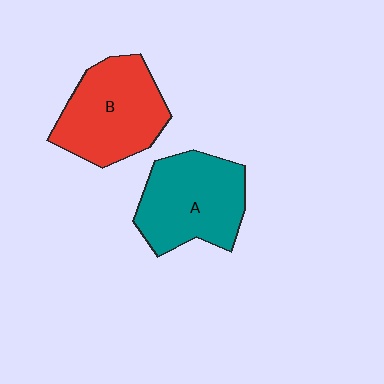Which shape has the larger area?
Shape B (red).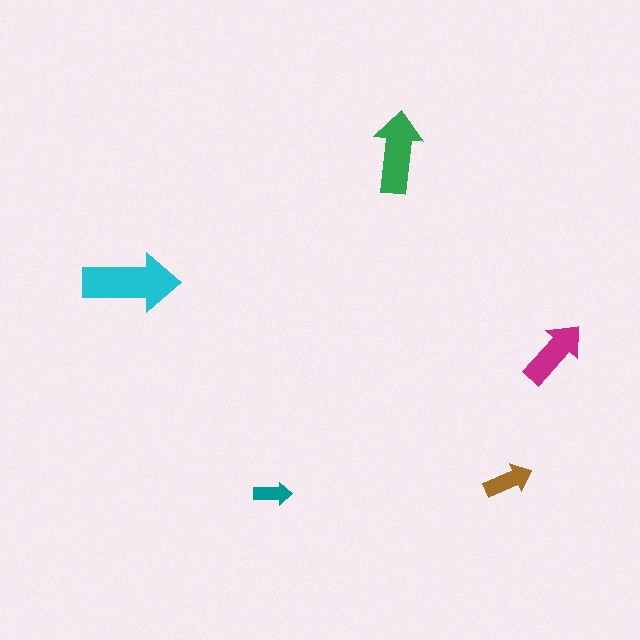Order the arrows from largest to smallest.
the cyan one, the green one, the magenta one, the brown one, the teal one.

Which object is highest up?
The green arrow is topmost.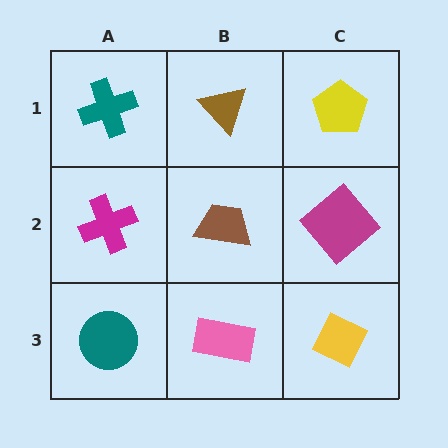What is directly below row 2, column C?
A yellow diamond.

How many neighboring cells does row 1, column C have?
2.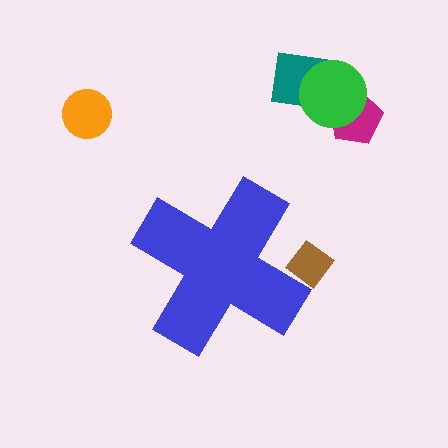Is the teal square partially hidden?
No, the teal square is fully visible.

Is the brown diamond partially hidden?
Yes, the brown diamond is partially hidden behind the blue cross.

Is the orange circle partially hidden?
No, the orange circle is fully visible.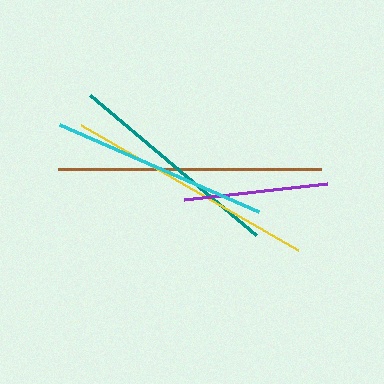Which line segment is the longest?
The brown line is the longest at approximately 263 pixels.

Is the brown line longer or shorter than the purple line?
The brown line is longer than the purple line.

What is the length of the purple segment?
The purple segment is approximately 144 pixels long.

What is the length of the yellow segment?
The yellow segment is approximately 250 pixels long.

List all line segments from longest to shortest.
From longest to shortest: brown, yellow, teal, cyan, purple.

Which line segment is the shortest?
The purple line is the shortest at approximately 144 pixels.